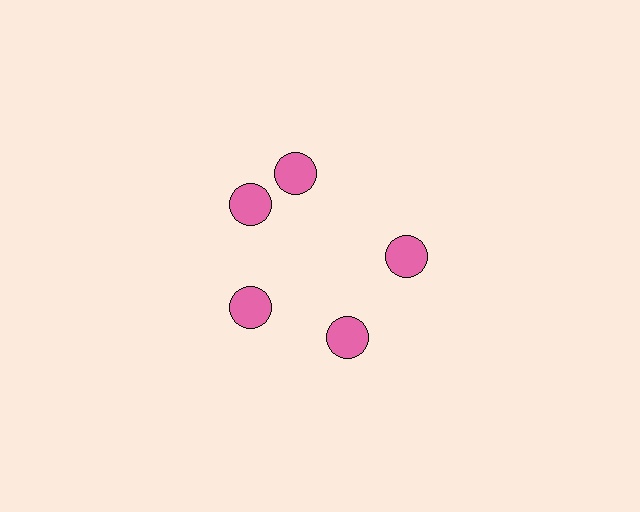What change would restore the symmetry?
The symmetry would be restored by rotating it back into even spacing with its neighbors so that all 5 circles sit at equal angles and equal distance from the center.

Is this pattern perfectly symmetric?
No. The 5 pink circles are arranged in a ring, but one element near the 1 o'clock position is rotated out of alignment along the ring, breaking the 5-fold rotational symmetry.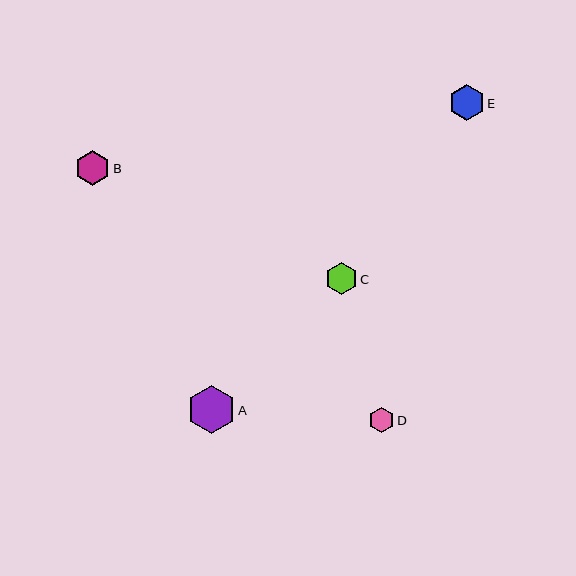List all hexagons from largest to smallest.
From largest to smallest: A, E, B, C, D.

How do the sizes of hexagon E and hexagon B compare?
Hexagon E and hexagon B are approximately the same size.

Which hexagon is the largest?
Hexagon A is the largest with a size of approximately 48 pixels.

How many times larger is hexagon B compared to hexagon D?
Hexagon B is approximately 1.4 times the size of hexagon D.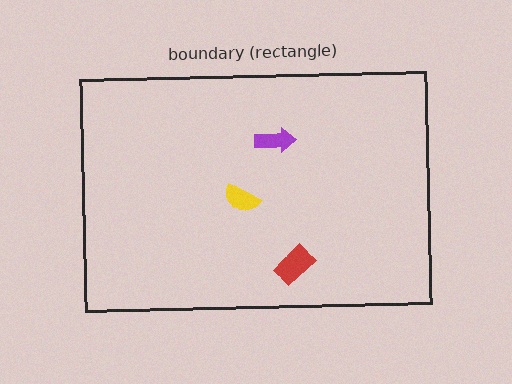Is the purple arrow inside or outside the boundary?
Inside.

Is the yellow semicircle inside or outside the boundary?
Inside.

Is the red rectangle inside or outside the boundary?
Inside.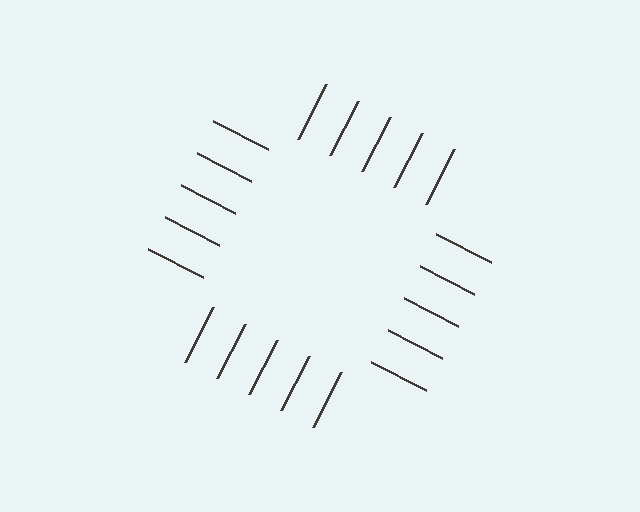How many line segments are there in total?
20 — 5 along each of the 4 edges.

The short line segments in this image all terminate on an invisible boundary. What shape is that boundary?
An illusory square — the line segments terminate on its edges but no continuous stroke is drawn.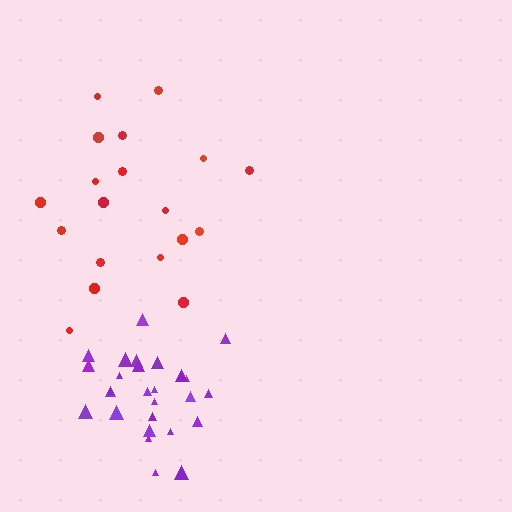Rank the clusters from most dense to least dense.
purple, red.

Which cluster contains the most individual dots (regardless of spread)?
Purple (27).